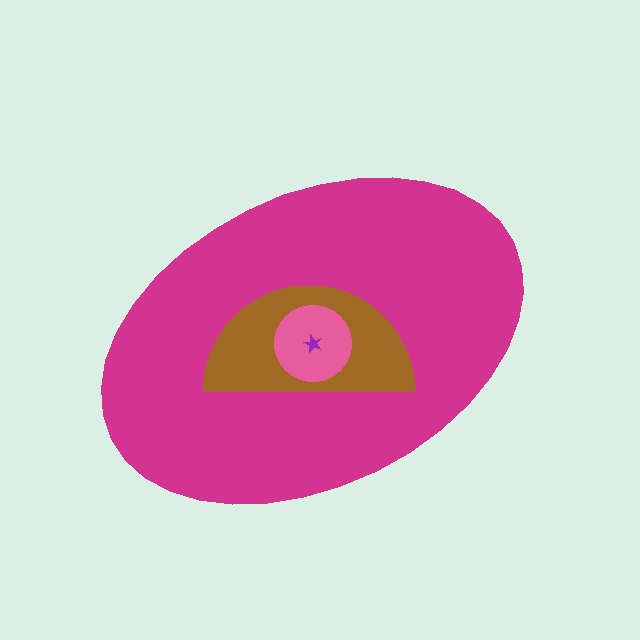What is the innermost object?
The purple star.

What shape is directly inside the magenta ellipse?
The brown semicircle.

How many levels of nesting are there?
4.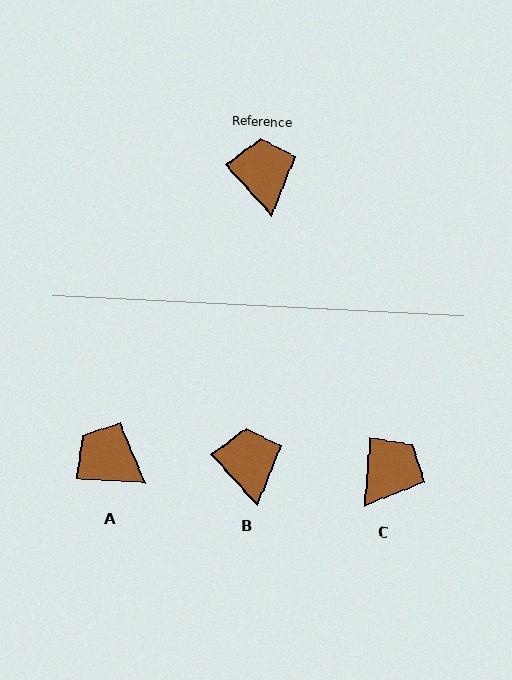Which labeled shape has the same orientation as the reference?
B.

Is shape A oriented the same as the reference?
No, it is off by about 45 degrees.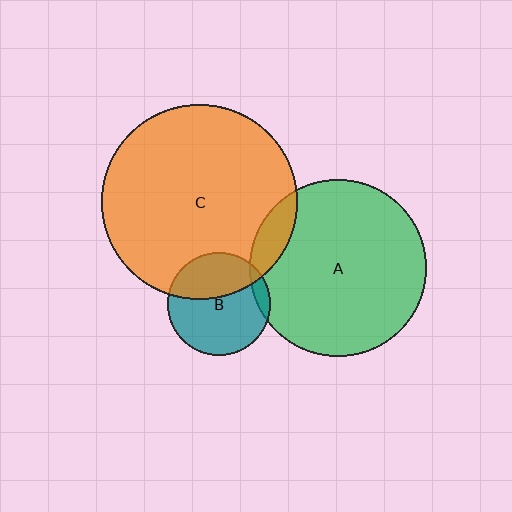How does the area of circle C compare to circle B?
Approximately 3.6 times.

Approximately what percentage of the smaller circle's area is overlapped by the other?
Approximately 40%.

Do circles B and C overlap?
Yes.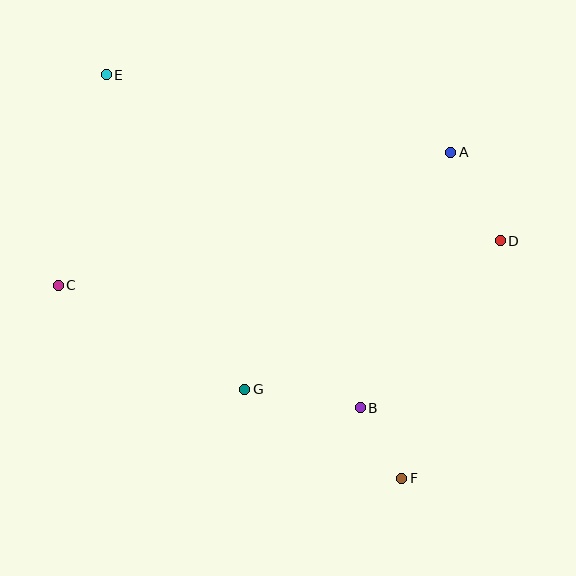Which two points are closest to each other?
Points B and F are closest to each other.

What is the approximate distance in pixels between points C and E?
The distance between C and E is approximately 216 pixels.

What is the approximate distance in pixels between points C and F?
The distance between C and F is approximately 394 pixels.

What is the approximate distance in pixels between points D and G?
The distance between D and G is approximately 296 pixels.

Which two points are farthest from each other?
Points E and F are farthest from each other.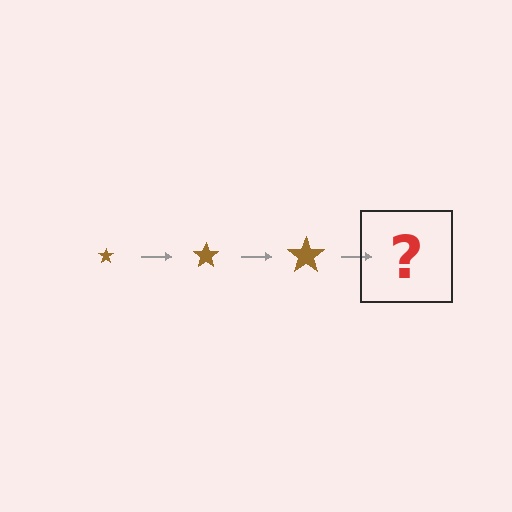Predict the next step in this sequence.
The next step is a brown star, larger than the previous one.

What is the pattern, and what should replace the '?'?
The pattern is that the star gets progressively larger each step. The '?' should be a brown star, larger than the previous one.